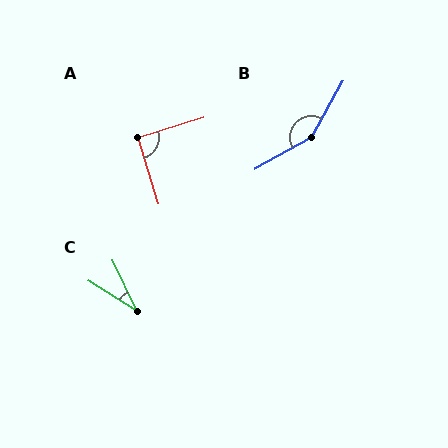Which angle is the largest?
B, at approximately 148 degrees.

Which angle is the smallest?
C, at approximately 32 degrees.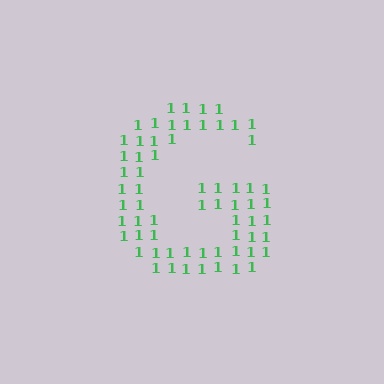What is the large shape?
The large shape is the letter G.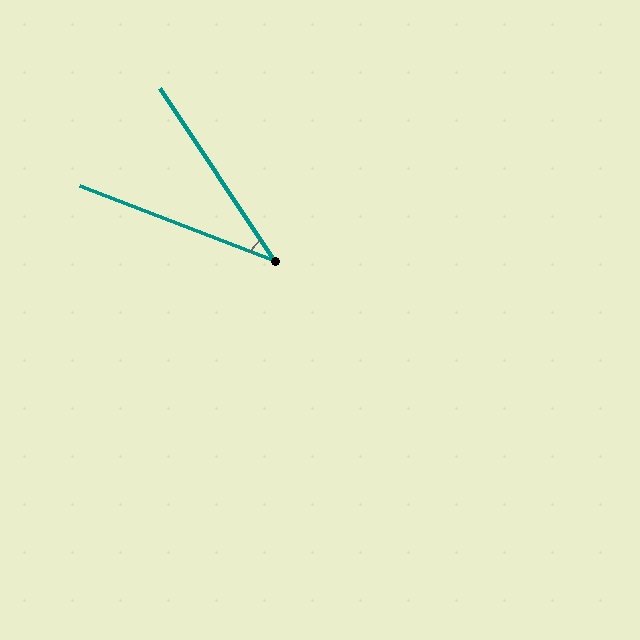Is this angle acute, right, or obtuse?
It is acute.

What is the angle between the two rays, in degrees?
Approximately 35 degrees.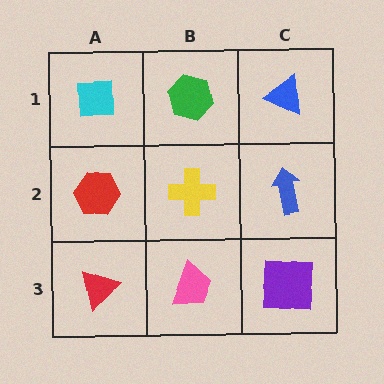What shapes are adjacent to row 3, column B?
A yellow cross (row 2, column B), a red triangle (row 3, column A), a purple square (row 3, column C).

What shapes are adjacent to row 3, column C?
A blue arrow (row 2, column C), a pink trapezoid (row 3, column B).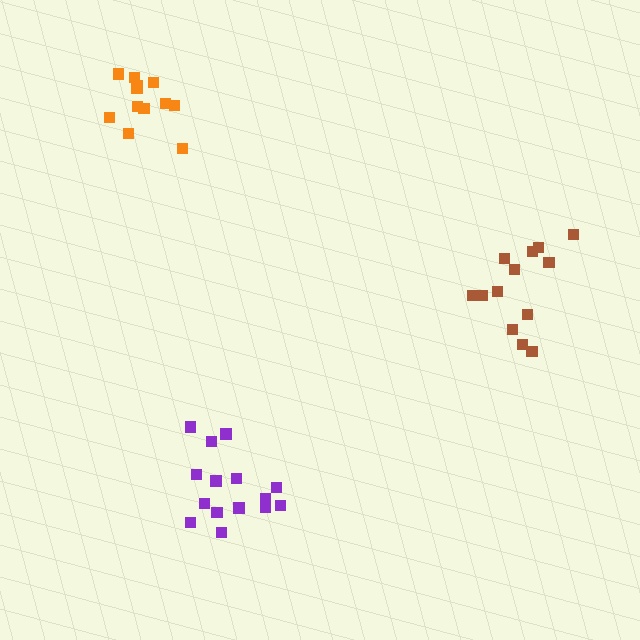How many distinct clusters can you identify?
There are 3 distinct clusters.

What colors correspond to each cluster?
The clusters are colored: orange, brown, purple.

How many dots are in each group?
Group 1: 12 dots, Group 2: 13 dots, Group 3: 15 dots (40 total).